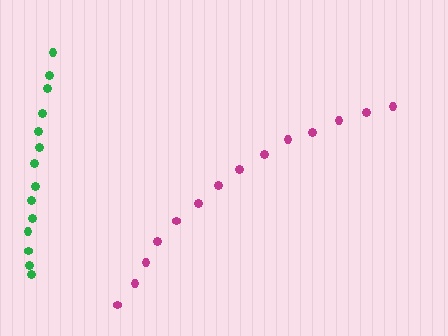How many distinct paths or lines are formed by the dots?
There are 2 distinct paths.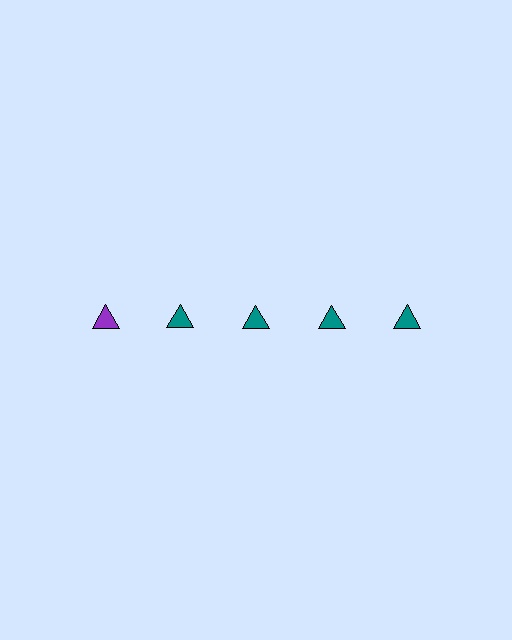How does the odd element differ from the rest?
It has a different color: purple instead of teal.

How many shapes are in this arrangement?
There are 5 shapes arranged in a grid pattern.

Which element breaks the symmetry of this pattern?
The purple triangle in the top row, leftmost column breaks the symmetry. All other shapes are teal triangles.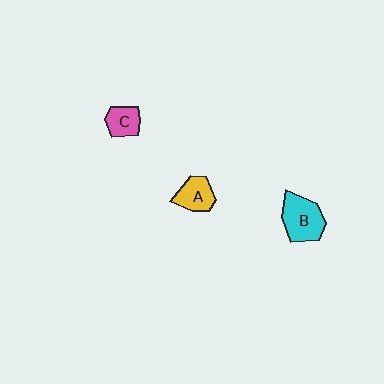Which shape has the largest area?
Shape B (cyan).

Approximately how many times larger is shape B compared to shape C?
Approximately 1.7 times.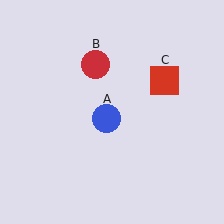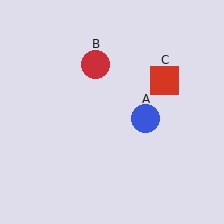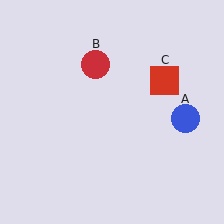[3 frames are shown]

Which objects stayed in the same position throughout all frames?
Red circle (object B) and red square (object C) remained stationary.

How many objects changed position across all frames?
1 object changed position: blue circle (object A).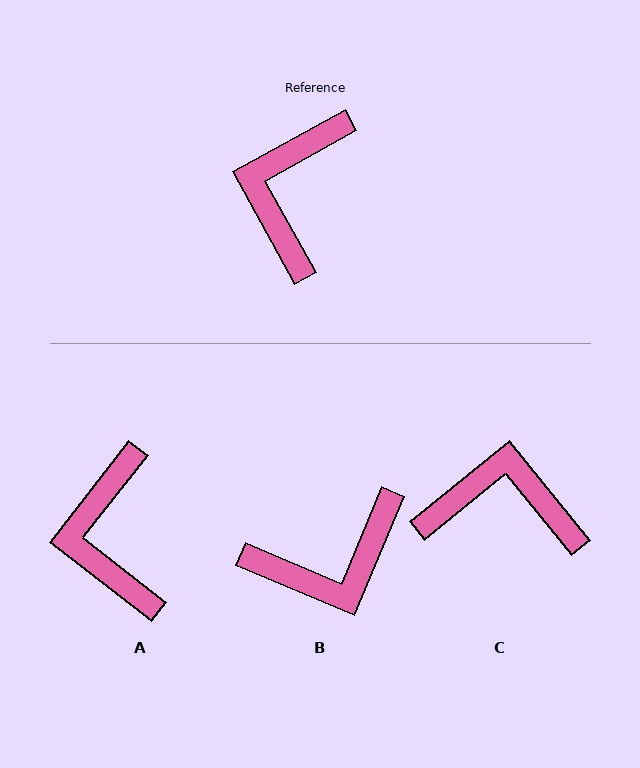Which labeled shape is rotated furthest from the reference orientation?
B, about 128 degrees away.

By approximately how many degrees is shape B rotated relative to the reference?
Approximately 128 degrees counter-clockwise.